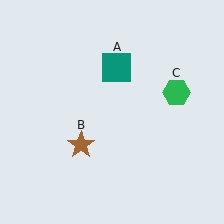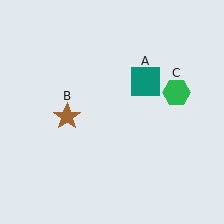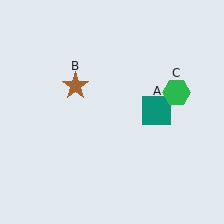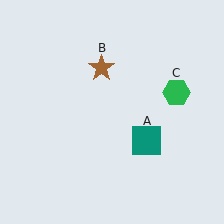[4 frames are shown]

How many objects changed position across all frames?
2 objects changed position: teal square (object A), brown star (object B).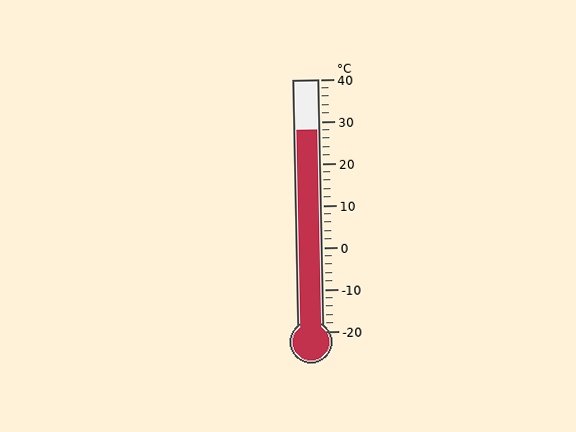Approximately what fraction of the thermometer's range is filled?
The thermometer is filled to approximately 80% of its range.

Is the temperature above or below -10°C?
The temperature is above -10°C.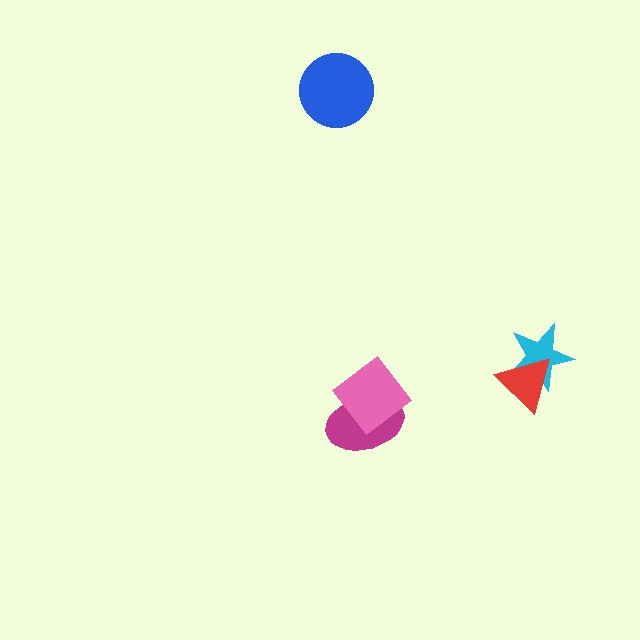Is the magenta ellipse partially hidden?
Yes, it is partially covered by another shape.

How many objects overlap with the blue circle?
0 objects overlap with the blue circle.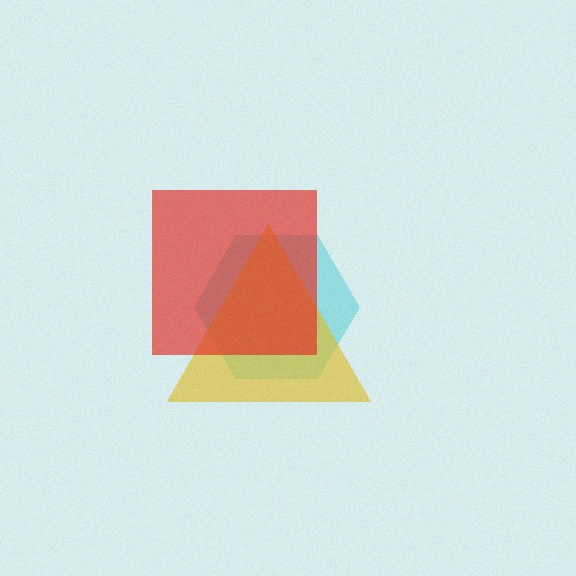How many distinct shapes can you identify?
There are 3 distinct shapes: a cyan hexagon, a yellow triangle, a red square.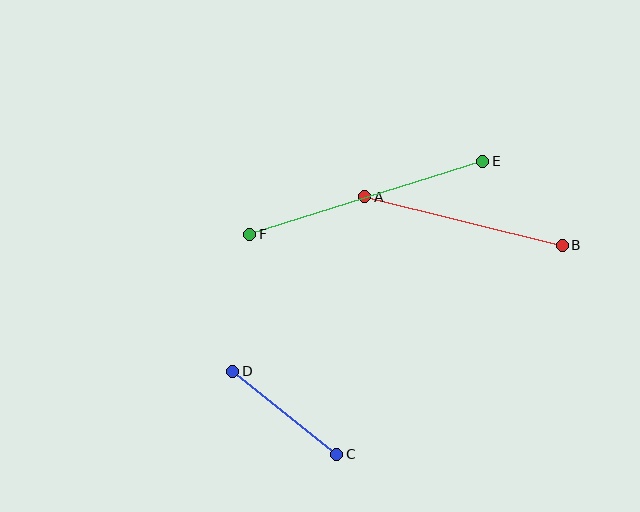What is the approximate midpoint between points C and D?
The midpoint is at approximately (285, 413) pixels.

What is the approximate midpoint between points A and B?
The midpoint is at approximately (463, 221) pixels.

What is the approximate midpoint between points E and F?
The midpoint is at approximately (366, 198) pixels.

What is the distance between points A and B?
The distance is approximately 203 pixels.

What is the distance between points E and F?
The distance is approximately 244 pixels.